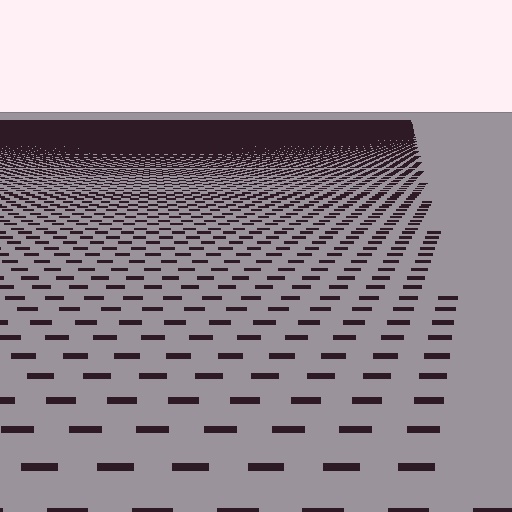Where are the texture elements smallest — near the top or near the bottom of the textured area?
Near the top.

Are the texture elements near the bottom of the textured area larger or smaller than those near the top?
Larger. Near the bottom, elements are closer to the viewer and appear at a bigger on-screen size.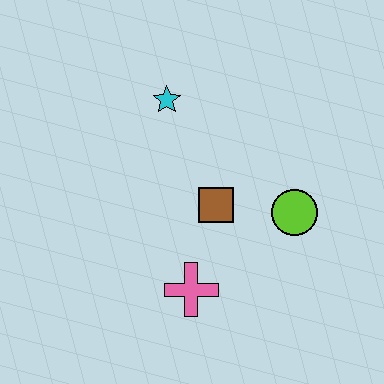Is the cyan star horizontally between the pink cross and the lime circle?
No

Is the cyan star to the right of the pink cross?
No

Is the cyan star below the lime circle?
No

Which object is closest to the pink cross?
The brown square is closest to the pink cross.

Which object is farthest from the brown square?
The cyan star is farthest from the brown square.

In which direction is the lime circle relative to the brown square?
The lime circle is to the right of the brown square.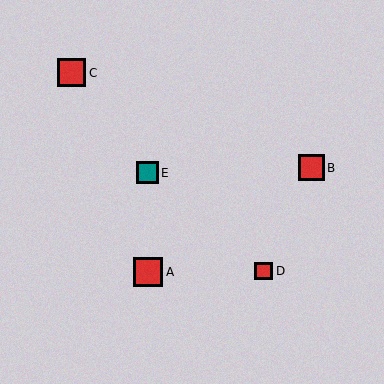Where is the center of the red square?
The center of the red square is at (148, 272).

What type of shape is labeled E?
Shape E is a teal square.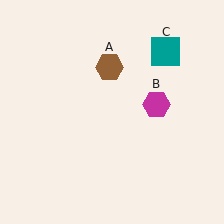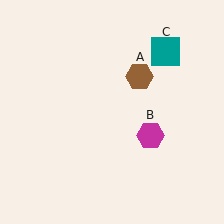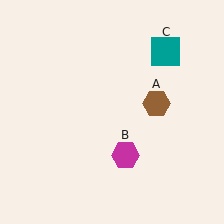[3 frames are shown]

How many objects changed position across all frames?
2 objects changed position: brown hexagon (object A), magenta hexagon (object B).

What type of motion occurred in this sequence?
The brown hexagon (object A), magenta hexagon (object B) rotated clockwise around the center of the scene.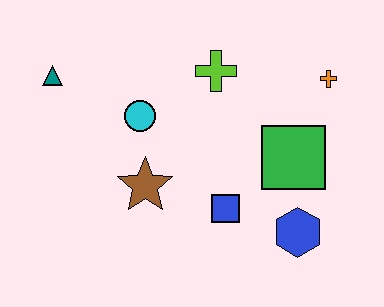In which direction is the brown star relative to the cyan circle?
The brown star is below the cyan circle.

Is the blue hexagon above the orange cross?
No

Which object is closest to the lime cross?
The cyan circle is closest to the lime cross.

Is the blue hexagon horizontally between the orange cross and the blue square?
Yes